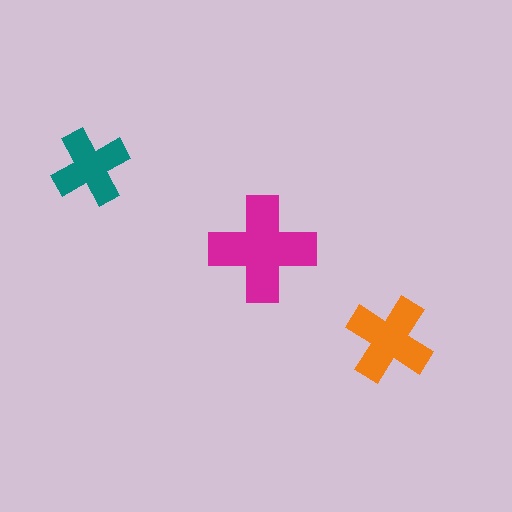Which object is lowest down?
The orange cross is bottommost.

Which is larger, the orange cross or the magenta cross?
The magenta one.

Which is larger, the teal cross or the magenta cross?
The magenta one.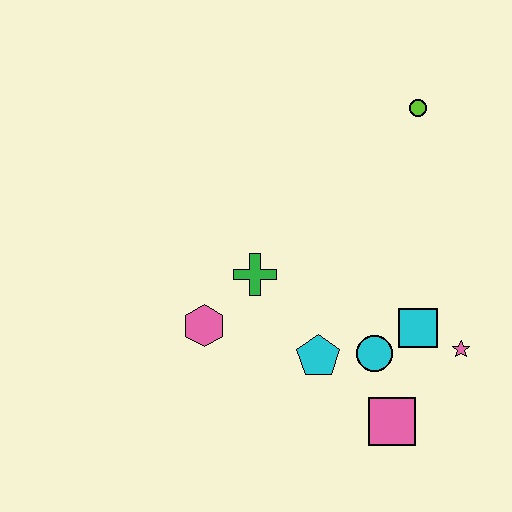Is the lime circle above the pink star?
Yes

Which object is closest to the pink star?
The cyan square is closest to the pink star.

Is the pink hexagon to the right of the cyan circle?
No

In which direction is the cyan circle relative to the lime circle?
The cyan circle is below the lime circle.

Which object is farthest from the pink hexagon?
The lime circle is farthest from the pink hexagon.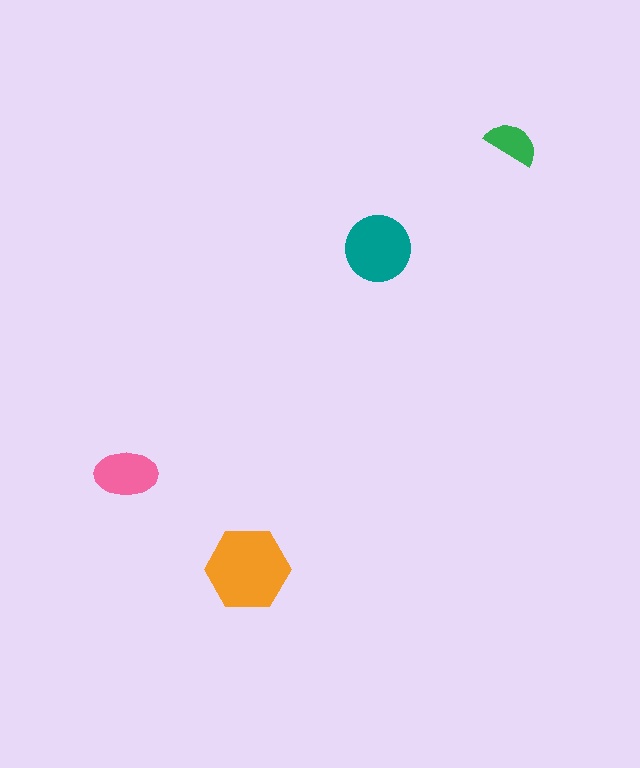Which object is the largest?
The orange hexagon.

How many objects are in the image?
There are 4 objects in the image.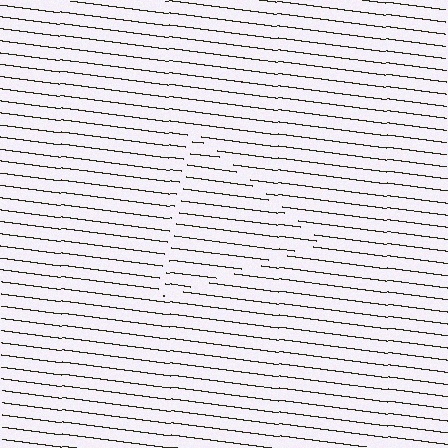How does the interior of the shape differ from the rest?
The interior of the shape contains the same grating, shifted by half a period — the contour is defined by the phase discontinuity where line-ends from the inner and outer gratings abut.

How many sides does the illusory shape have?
3 sides — the line-ends trace a triangle.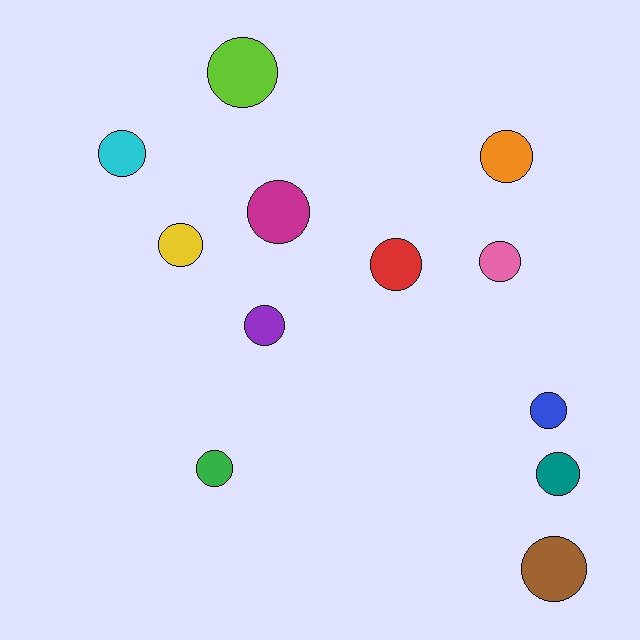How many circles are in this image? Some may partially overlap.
There are 12 circles.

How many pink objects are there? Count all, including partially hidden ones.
There is 1 pink object.